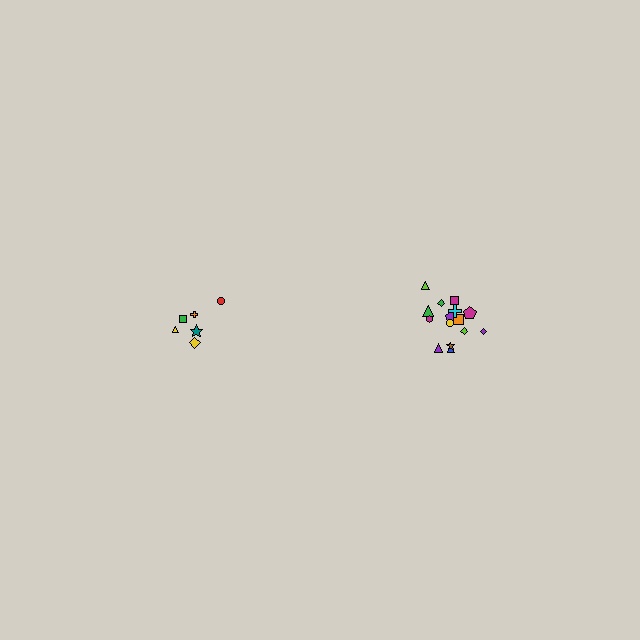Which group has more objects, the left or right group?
The right group.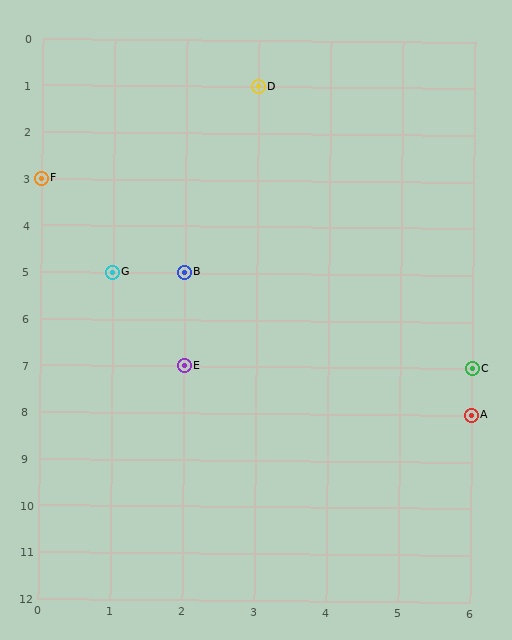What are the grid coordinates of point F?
Point F is at grid coordinates (0, 3).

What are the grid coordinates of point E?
Point E is at grid coordinates (2, 7).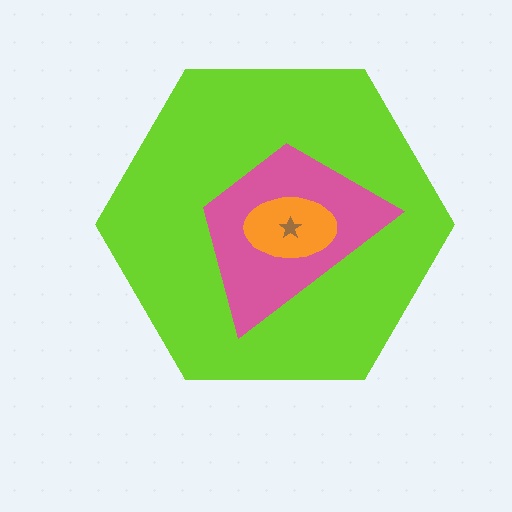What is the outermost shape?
The lime hexagon.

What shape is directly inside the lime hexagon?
The pink trapezoid.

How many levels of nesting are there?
4.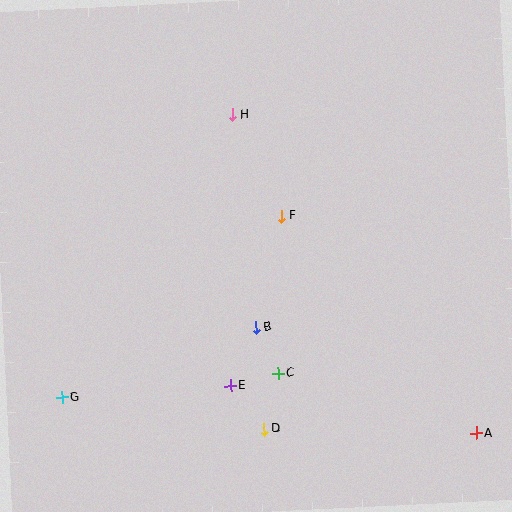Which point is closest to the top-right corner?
Point H is closest to the top-right corner.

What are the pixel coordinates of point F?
Point F is at (281, 216).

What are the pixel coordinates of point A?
Point A is at (476, 433).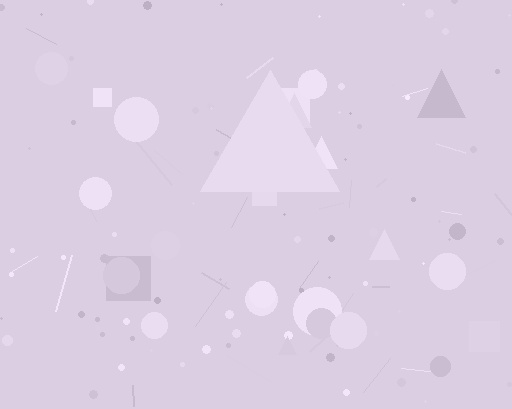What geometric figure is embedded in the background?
A triangle is embedded in the background.